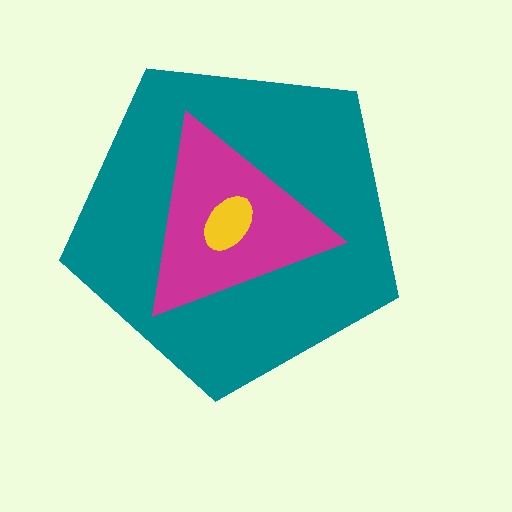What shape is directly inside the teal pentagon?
The magenta triangle.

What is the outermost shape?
The teal pentagon.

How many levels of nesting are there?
3.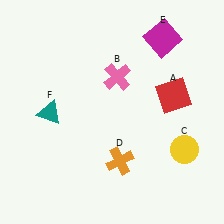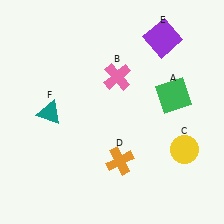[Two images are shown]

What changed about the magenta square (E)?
In Image 1, E is magenta. In Image 2, it changed to purple.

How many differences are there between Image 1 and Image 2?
There are 2 differences between the two images.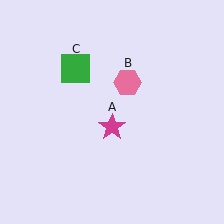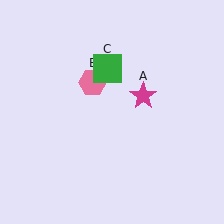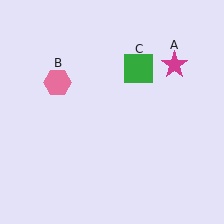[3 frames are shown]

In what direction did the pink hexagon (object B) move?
The pink hexagon (object B) moved left.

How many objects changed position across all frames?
3 objects changed position: magenta star (object A), pink hexagon (object B), green square (object C).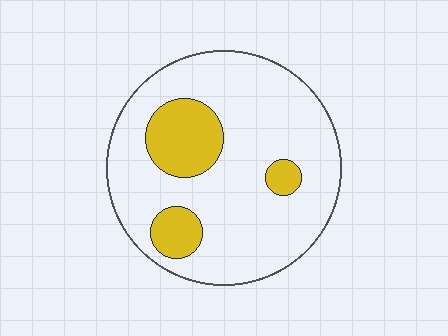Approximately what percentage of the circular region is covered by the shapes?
Approximately 20%.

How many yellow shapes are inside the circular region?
3.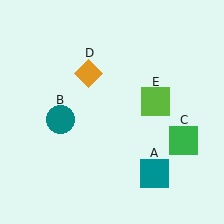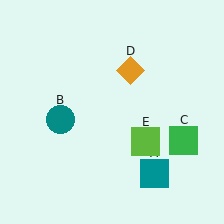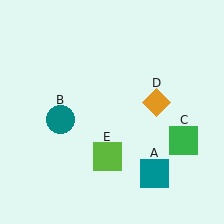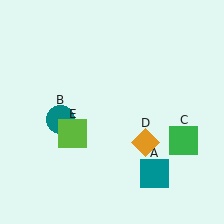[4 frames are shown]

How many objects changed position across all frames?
2 objects changed position: orange diamond (object D), lime square (object E).